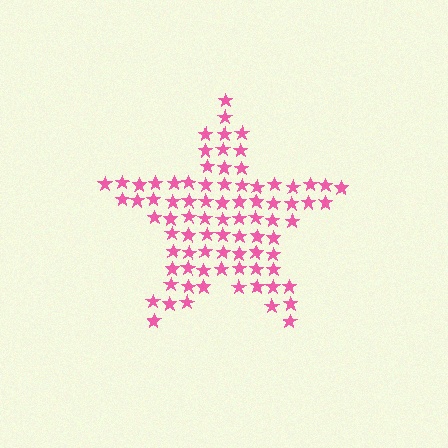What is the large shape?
The large shape is a star.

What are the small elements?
The small elements are stars.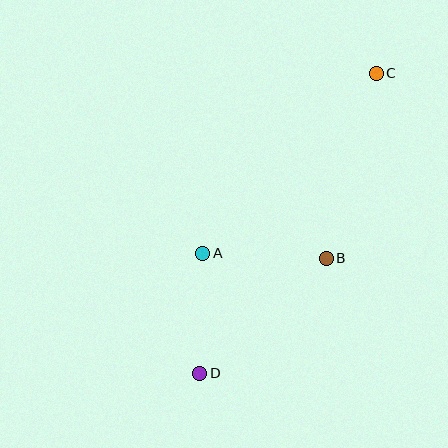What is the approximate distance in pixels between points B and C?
The distance between B and C is approximately 192 pixels.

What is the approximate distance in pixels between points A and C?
The distance between A and C is approximately 250 pixels.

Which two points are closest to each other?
Points A and D are closest to each other.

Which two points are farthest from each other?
Points C and D are farthest from each other.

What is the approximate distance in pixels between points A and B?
The distance between A and B is approximately 124 pixels.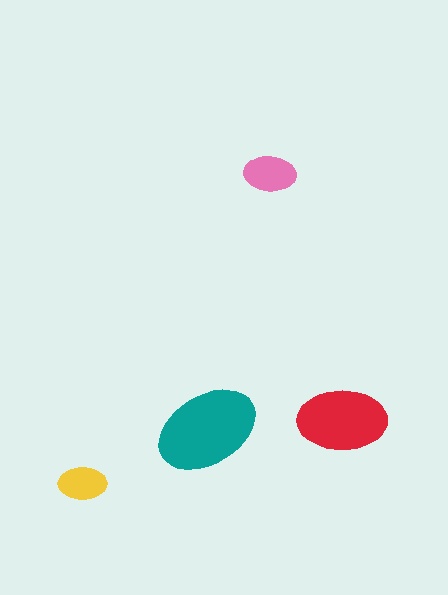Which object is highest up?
The pink ellipse is topmost.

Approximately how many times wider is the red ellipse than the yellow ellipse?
About 2 times wider.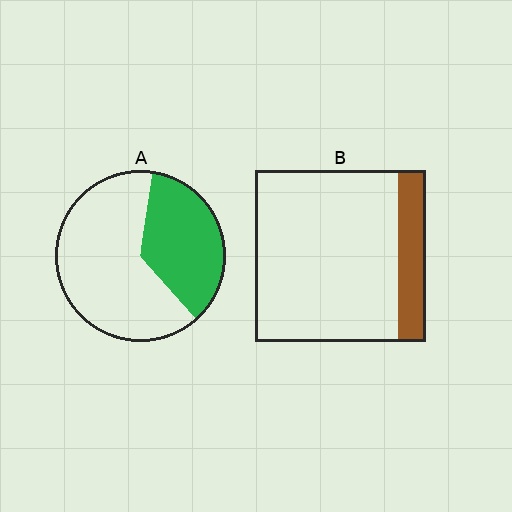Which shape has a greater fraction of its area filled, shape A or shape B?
Shape A.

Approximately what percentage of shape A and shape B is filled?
A is approximately 35% and B is approximately 15%.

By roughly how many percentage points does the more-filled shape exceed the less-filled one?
By roughly 20 percentage points (A over B).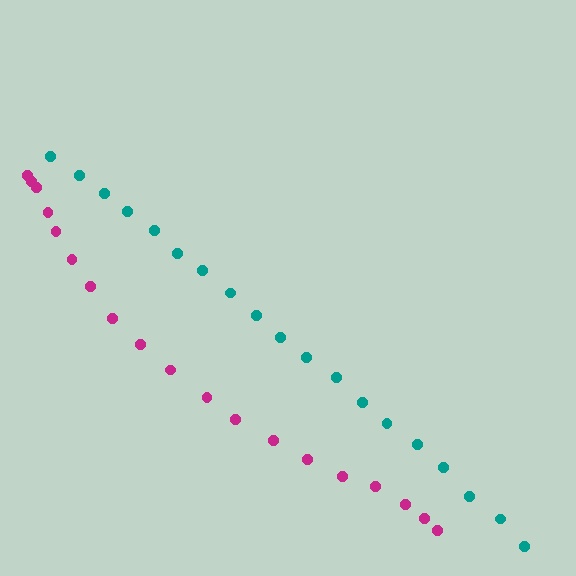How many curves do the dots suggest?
There are 2 distinct paths.